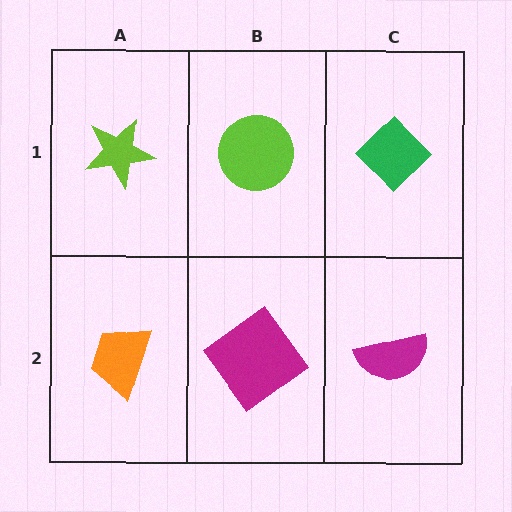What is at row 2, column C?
A magenta semicircle.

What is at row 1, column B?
A lime circle.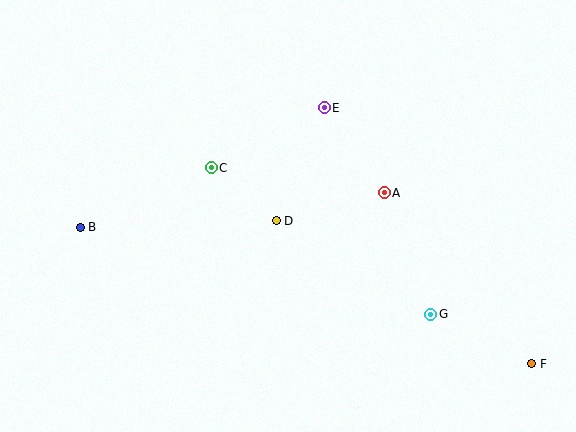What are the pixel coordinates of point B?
Point B is at (80, 227).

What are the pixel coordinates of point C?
Point C is at (211, 168).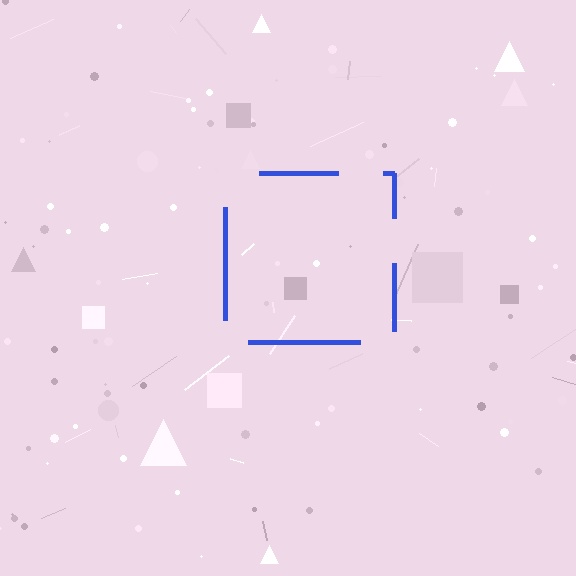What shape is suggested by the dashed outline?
The dashed outline suggests a square.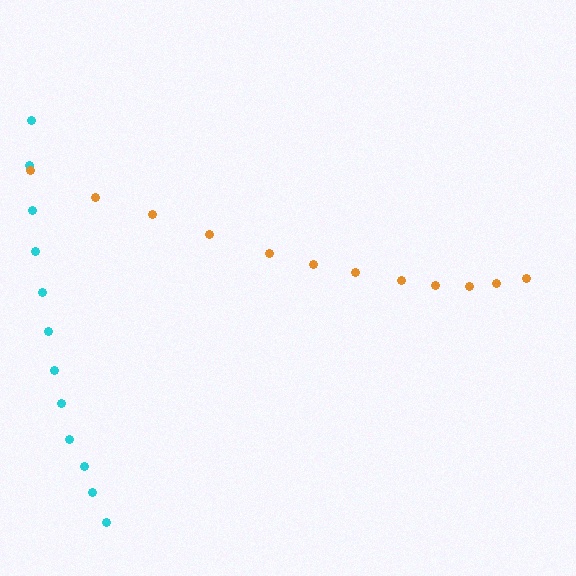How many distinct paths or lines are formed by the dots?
There are 2 distinct paths.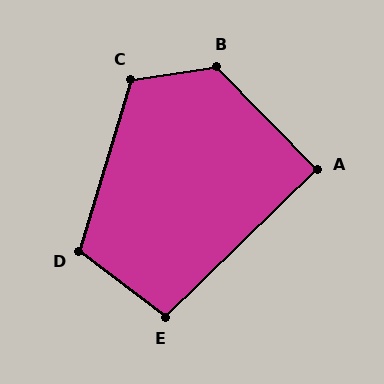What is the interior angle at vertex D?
Approximately 110 degrees (obtuse).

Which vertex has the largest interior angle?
B, at approximately 126 degrees.